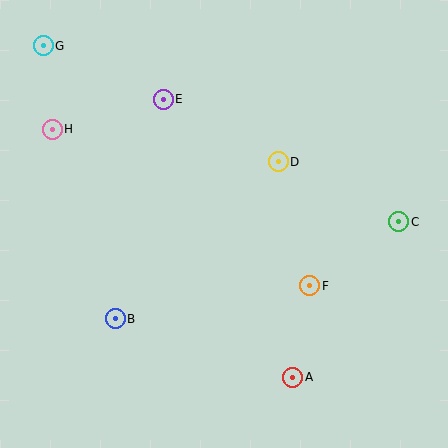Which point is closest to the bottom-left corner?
Point B is closest to the bottom-left corner.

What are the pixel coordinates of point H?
Point H is at (52, 129).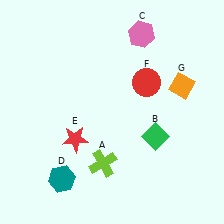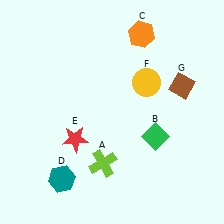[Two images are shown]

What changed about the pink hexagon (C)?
In Image 1, C is pink. In Image 2, it changed to orange.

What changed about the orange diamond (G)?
In Image 1, G is orange. In Image 2, it changed to brown.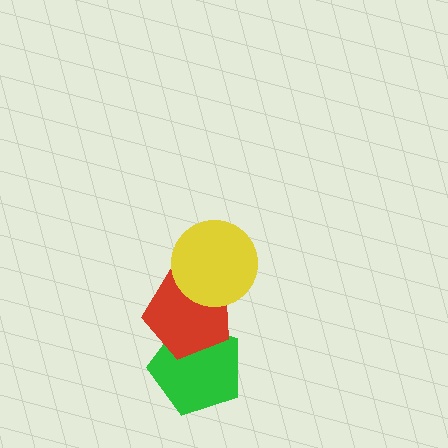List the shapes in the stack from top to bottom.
From top to bottom: the yellow circle, the red pentagon, the green pentagon.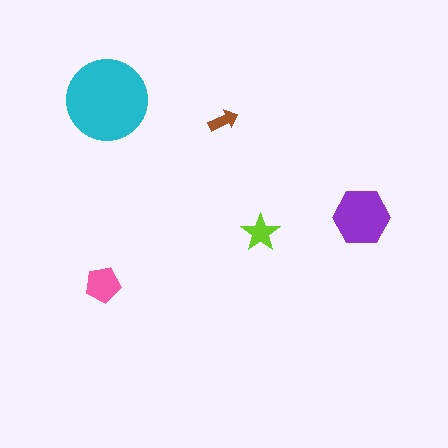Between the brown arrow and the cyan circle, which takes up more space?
The cyan circle.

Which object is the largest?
The cyan circle.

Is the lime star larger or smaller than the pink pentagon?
Smaller.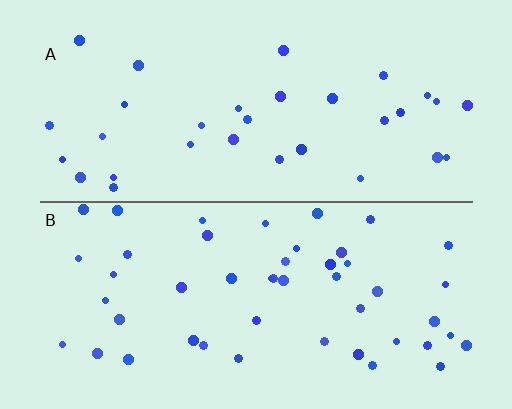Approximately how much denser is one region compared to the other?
Approximately 1.5× — region B over region A.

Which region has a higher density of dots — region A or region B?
B (the bottom).